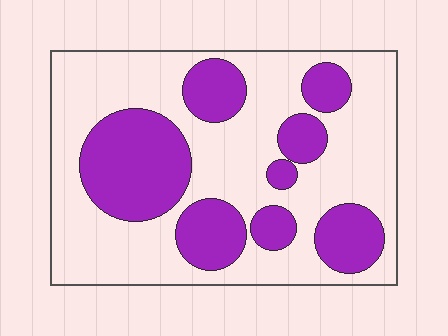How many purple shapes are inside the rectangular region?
8.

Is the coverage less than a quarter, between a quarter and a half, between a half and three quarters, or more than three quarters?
Between a quarter and a half.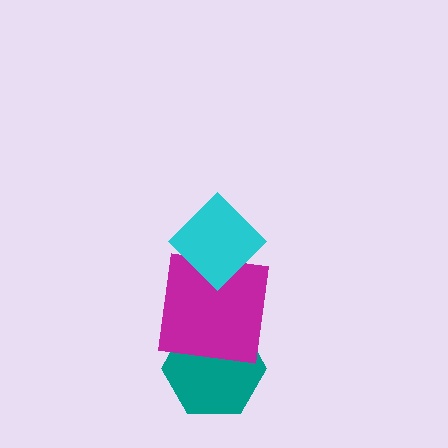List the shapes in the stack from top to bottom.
From top to bottom: the cyan diamond, the magenta square, the teal hexagon.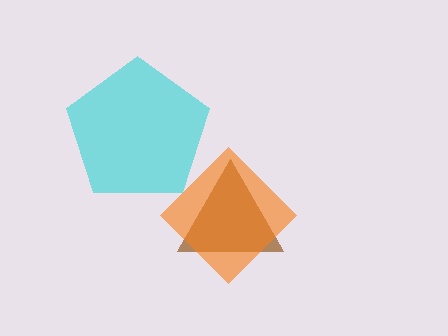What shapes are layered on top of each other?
The layered shapes are: a brown triangle, an orange diamond, a cyan pentagon.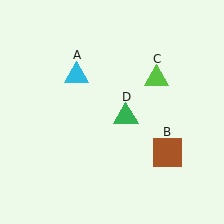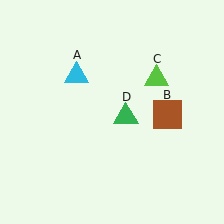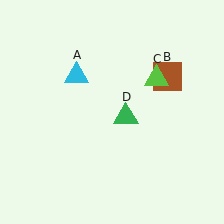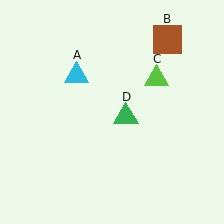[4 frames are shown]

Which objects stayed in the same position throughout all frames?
Cyan triangle (object A) and lime triangle (object C) and green triangle (object D) remained stationary.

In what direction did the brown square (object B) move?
The brown square (object B) moved up.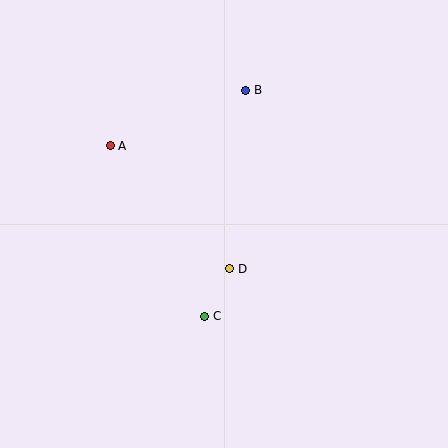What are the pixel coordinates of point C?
Point C is at (204, 316).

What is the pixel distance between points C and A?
The distance between C and A is 195 pixels.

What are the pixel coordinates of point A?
Point A is at (110, 146).